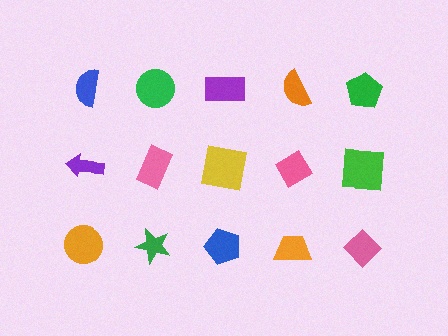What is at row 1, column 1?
A blue semicircle.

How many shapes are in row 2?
5 shapes.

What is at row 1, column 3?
A purple rectangle.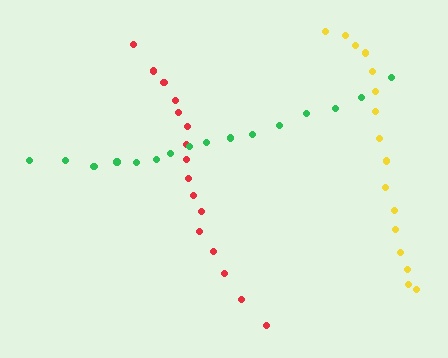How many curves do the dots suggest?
There are 3 distinct paths.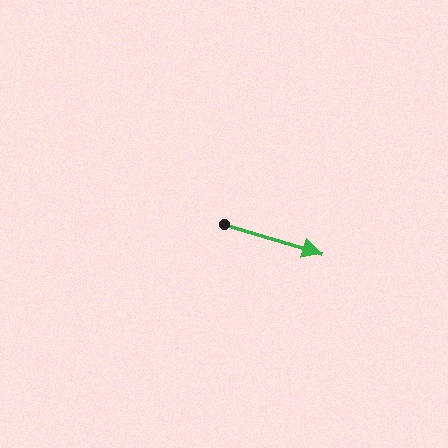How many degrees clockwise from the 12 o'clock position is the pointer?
Approximately 107 degrees.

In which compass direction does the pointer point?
East.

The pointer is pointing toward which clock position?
Roughly 4 o'clock.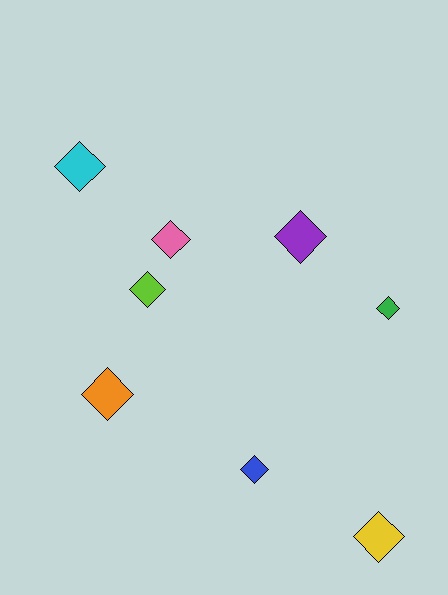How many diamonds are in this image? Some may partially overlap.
There are 8 diamonds.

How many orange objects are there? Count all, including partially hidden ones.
There is 1 orange object.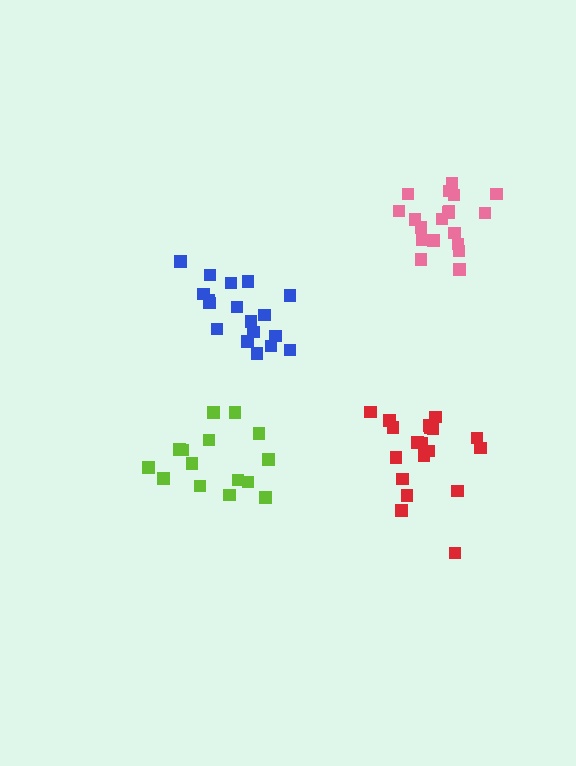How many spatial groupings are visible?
There are 4 spatial groupings.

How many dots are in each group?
Group 1: 18 dots, Group 2: 15 dots, Group 3: 19 dots, Group 4: 19 dots (71 total).